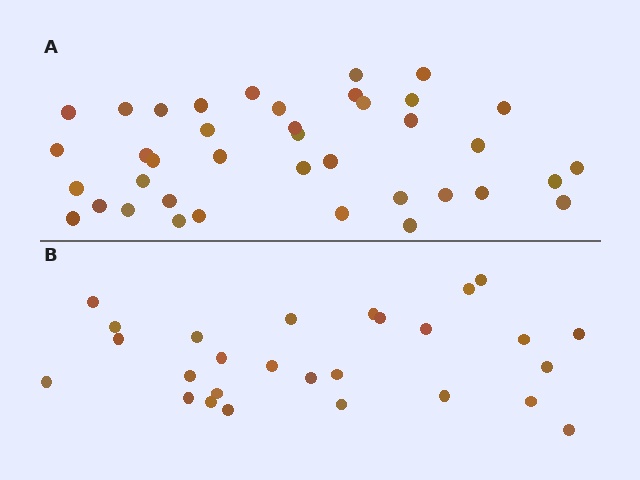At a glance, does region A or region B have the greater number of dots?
Region A (the top region) has more dots.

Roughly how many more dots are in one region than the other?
Region A has roughly 12 or so more dots than region B.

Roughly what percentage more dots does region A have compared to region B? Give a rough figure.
About 45% more.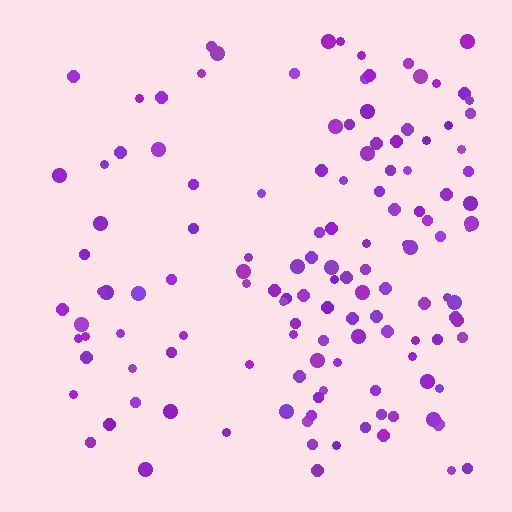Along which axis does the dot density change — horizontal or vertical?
Horizontal.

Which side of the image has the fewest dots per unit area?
The left.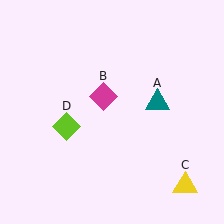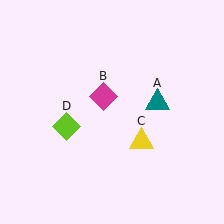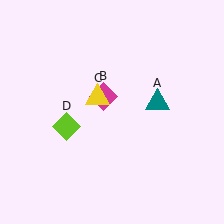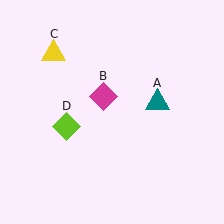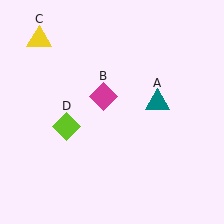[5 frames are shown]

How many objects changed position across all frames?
1 object changed position: yellow triangle (object C).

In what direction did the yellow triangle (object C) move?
The yellow triangle (object C) moved up and to the left.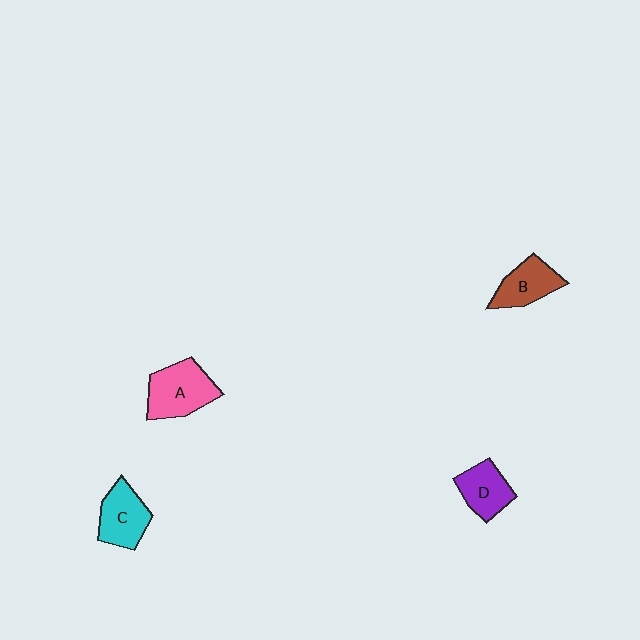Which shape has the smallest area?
Shape D (purple).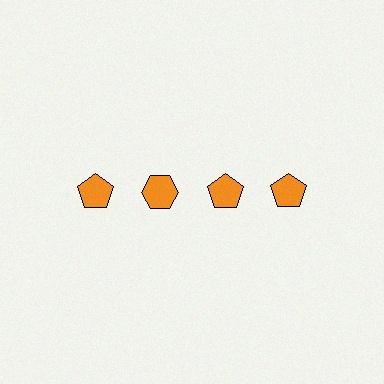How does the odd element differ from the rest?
It has a different shape: hexagon instead of pentagon.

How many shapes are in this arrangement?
There are 4 shapes arranged in a grid pattern.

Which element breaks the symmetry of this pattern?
The orange hexagon in the top row, second from left column breaks the symmetry. All other shapes are orange pentagons.